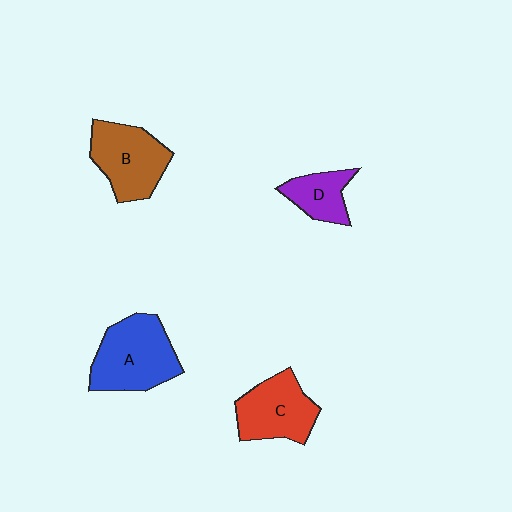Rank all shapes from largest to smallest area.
From largest to smallest: A (blue), B (brown), C (red), D (purple).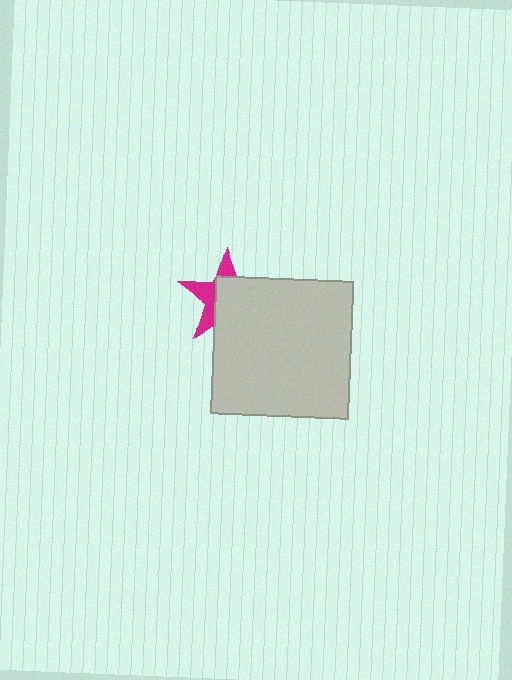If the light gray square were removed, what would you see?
You would see the complete magenta star.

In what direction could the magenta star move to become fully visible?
The magenta star could move toward the upper-left. That would shift it out from behind the light gray square entirely.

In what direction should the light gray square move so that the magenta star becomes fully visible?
The light gray square should move toward the lower-right. That is the shortest direction to clear the overlap and leave the magenta star fully visible.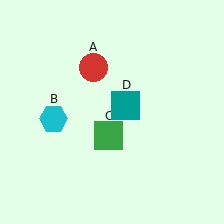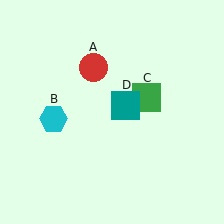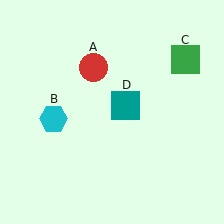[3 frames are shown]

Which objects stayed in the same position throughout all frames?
Red circle (object A) and cyan hexagon (object B) and teal square (object D) remained stationary.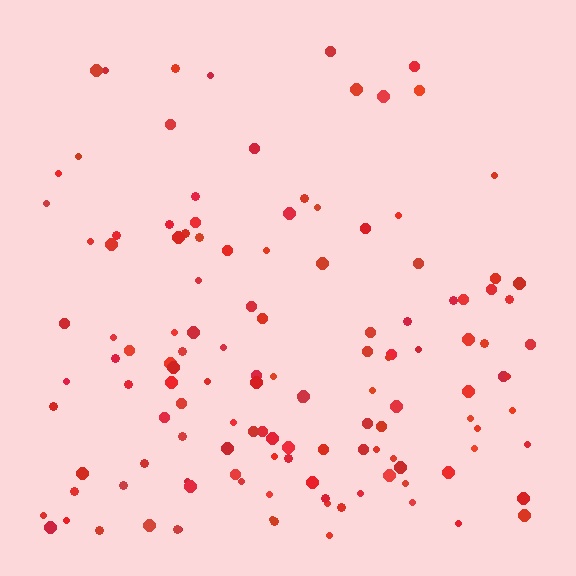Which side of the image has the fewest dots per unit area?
The top.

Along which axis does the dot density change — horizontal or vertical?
Vertical.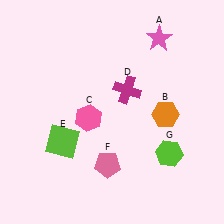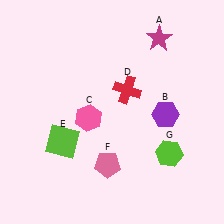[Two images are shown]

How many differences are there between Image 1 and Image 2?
There are 3 differences between the two images.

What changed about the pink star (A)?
In Image 1, A is pink. In Image 2, it changed to magenta.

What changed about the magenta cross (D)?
In Image 1, D is magenta. In Image 2, it changed to red.